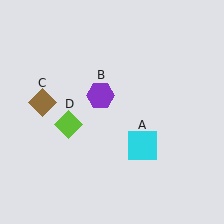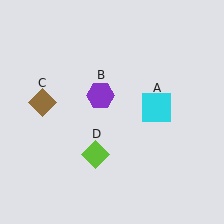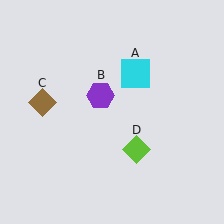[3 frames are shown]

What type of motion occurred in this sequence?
The cyan square (object A), lime diamond (object D) rotated counterclockwise around the center of the scene.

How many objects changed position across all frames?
2 objects changed position: cyan square (object A), lime diamond (object D).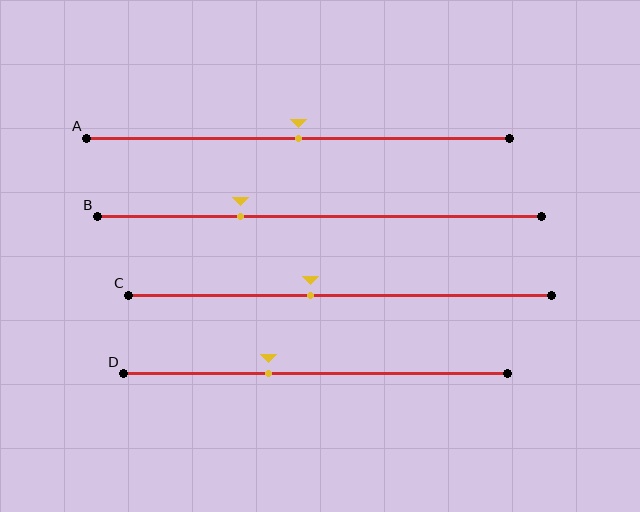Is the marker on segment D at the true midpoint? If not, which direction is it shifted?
No, the marker on segment D is shifted to the left by about 12% of the segment length.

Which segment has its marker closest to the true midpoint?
Segment A has its marker closest to the true midpoint.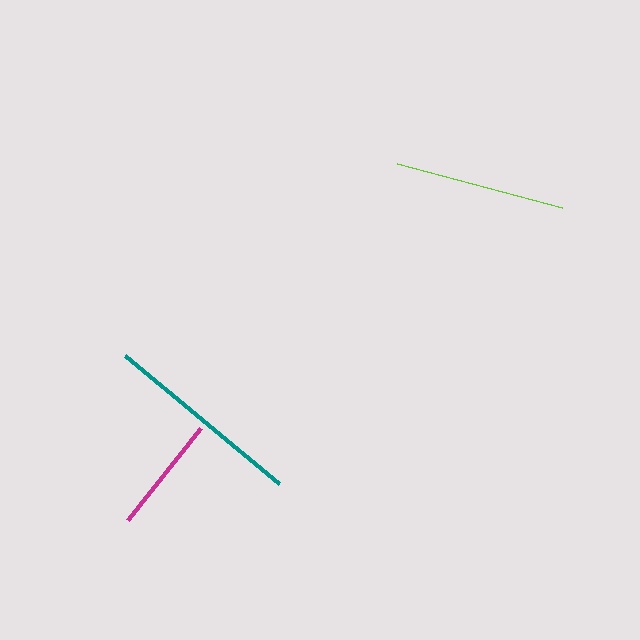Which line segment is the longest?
The teal line is the longest at approximately 201 pixels.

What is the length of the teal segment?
The teal segment is approximately 201 pixels long.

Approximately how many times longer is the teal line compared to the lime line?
The teal line is approximately 1.2 times the length of the lime line.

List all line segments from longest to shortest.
From longest to shortest: teal, lime, magenta.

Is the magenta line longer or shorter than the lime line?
The lime line is longer than the magenta line.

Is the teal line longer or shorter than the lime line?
The teal line is longer than the lime line.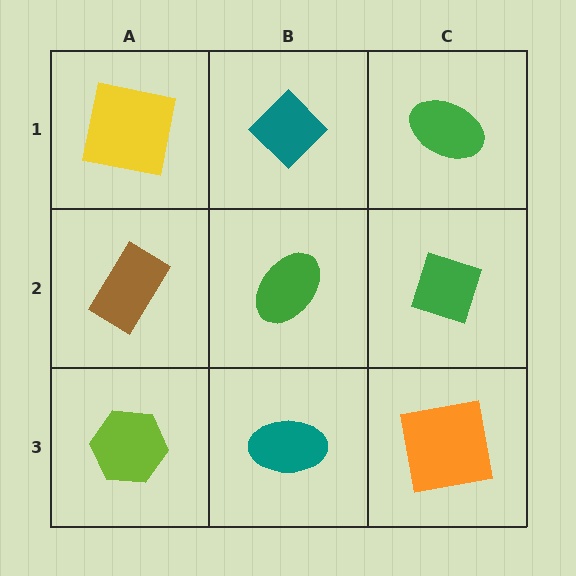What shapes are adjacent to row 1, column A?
A brown rectangle (row 2, column A), a teal diamond (row 1, column B).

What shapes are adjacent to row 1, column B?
A green ellipse (row 2, column B), a yellow square (row 1, column A), a green ellipse (row 1, column C).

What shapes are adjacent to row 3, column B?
A green ellipse (row 2, column B), a lime hexagon (row 3, column A), an orange square (row 3, column C).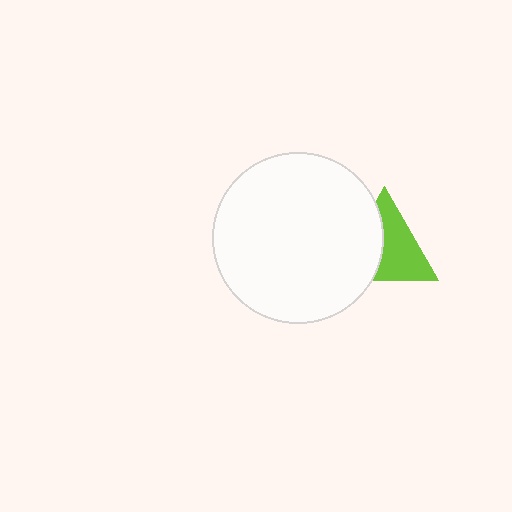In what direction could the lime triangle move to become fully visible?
The lime triangle could move right. That would shift it out from behind the white circle entirely.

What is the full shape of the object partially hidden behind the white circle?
The partially hidden object is a lime triangle.